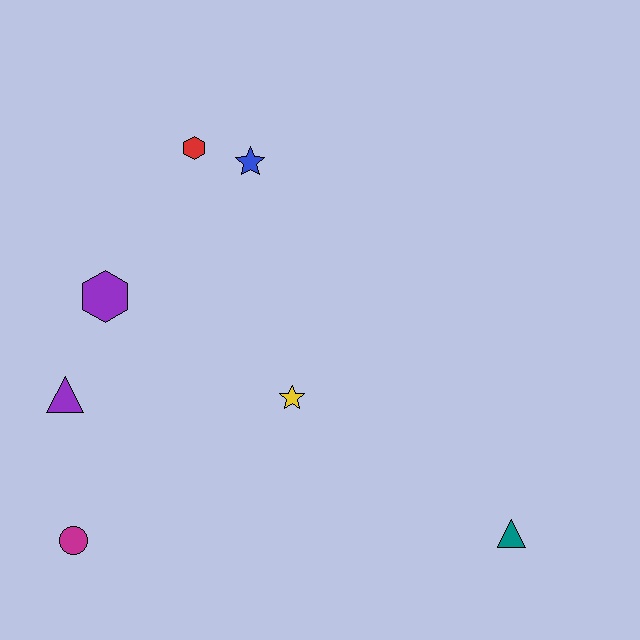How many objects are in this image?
There are 7 objects.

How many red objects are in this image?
There is 1 red object.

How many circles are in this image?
There is 1 circle.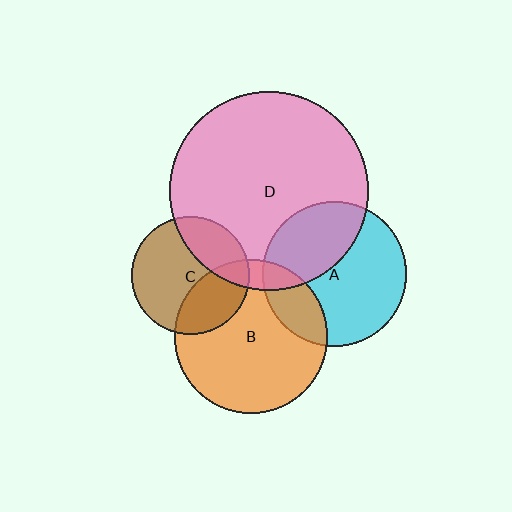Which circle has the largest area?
Circle D (pink).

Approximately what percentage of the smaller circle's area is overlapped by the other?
Approximately 20%.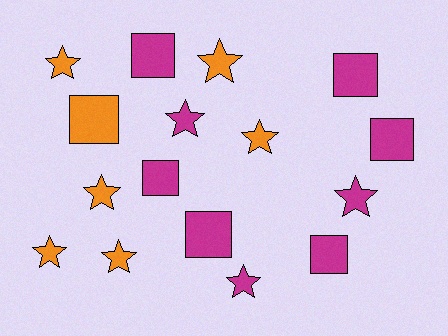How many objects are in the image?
There are 16 objects.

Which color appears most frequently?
Magenta, with 9 objects.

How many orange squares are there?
There is 1 orange square.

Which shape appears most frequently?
Star, with 9 objects.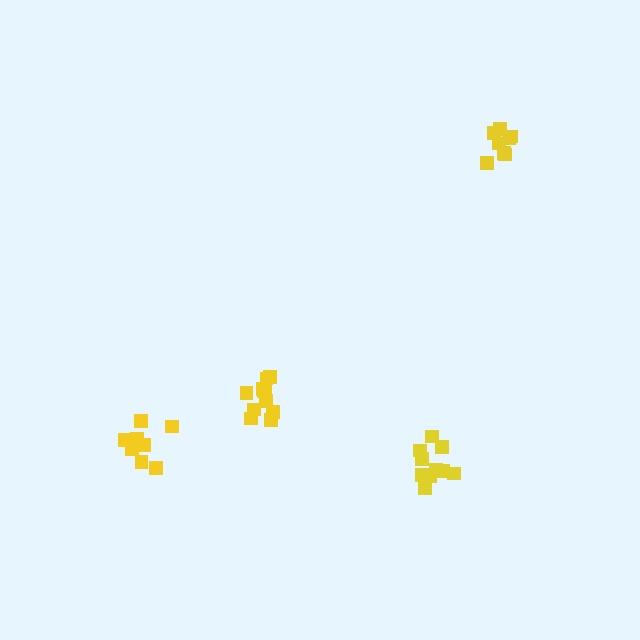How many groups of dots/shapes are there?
There are 4 groups.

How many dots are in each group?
Group 1: 10 dots, Group 2: 8 dots, Group 3: 11 dots, Group 4: 8 dots (37 total).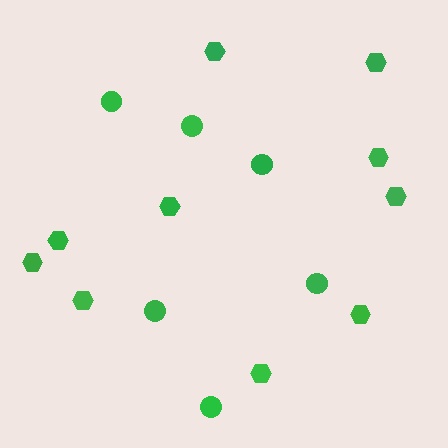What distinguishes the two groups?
There are 2 groups: one group of circles (6) and one group of hexagons (10).